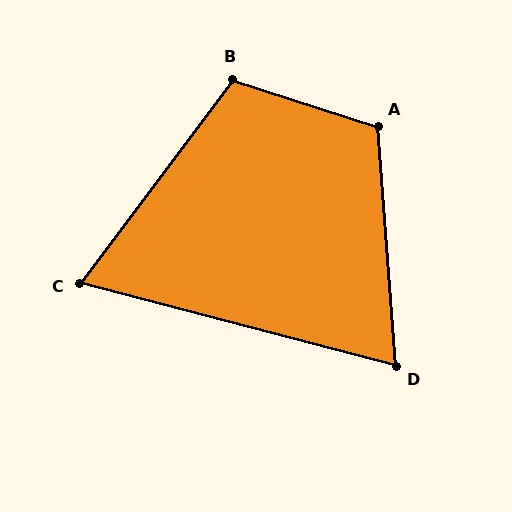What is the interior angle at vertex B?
Approximately 109 degrees (obtuse).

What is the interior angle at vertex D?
Approximately 71 degrees (acute).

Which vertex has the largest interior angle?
A, at approximately 112 degrees.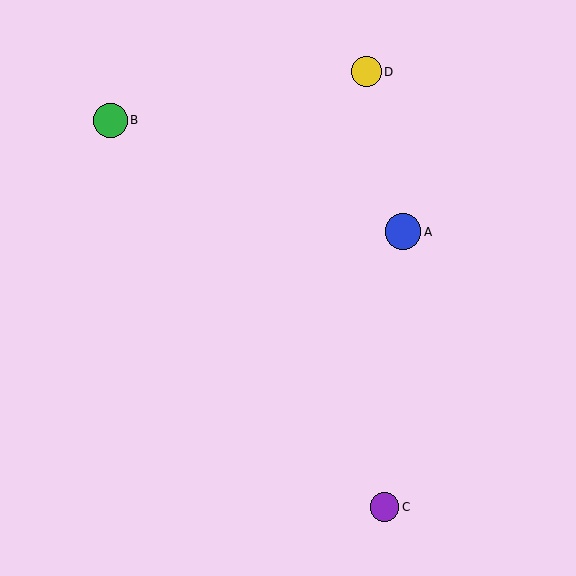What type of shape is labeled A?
Shape A is a blue circle.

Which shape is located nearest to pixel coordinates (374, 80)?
The yellow circle (labeled D) at (366, 72) is nearest to that location.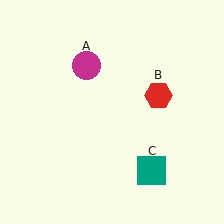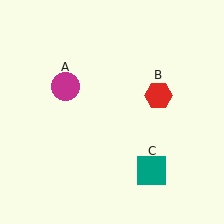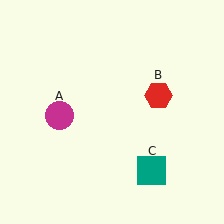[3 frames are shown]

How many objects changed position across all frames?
1 object changed position: magenta circle (object A).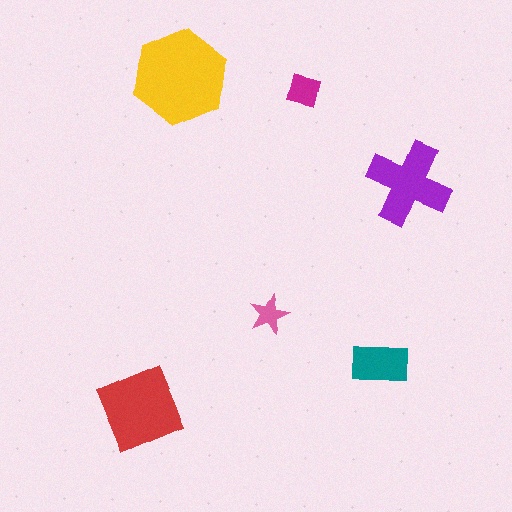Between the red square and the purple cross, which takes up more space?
The red square.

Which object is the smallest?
The pink star.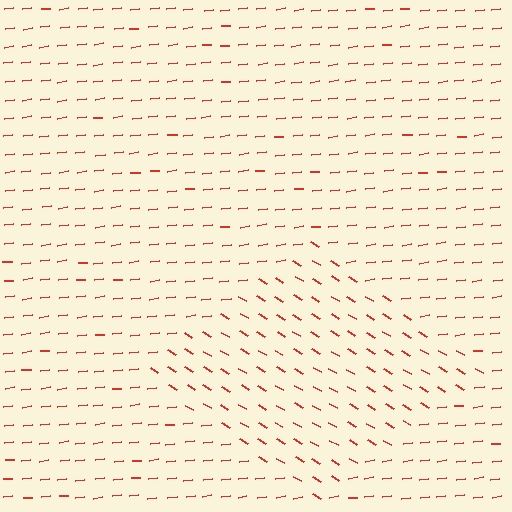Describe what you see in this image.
The image is filled with small red line segments. A diamond region in the image has lines oriented differently from the surrounding lines, creating a visible texture boundary.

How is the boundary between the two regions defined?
The boundary is defined purely by a change in line orientation (approximately 38 degrees difference). All lines are the same color and thickness.